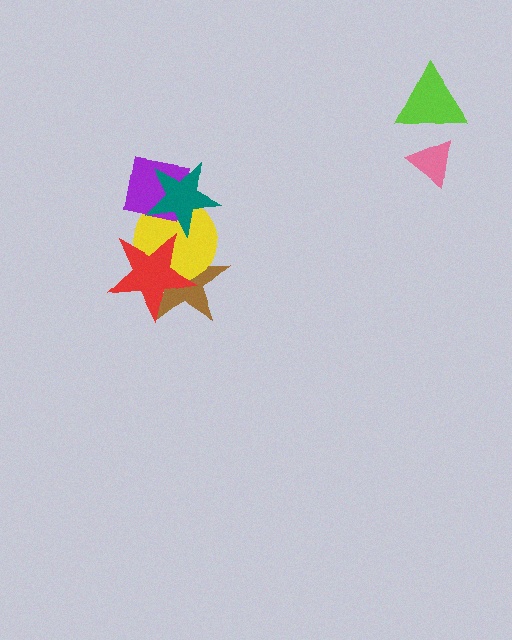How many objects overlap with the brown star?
2 objects overlap with the brown star.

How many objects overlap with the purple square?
2 objects overlap with the purple square.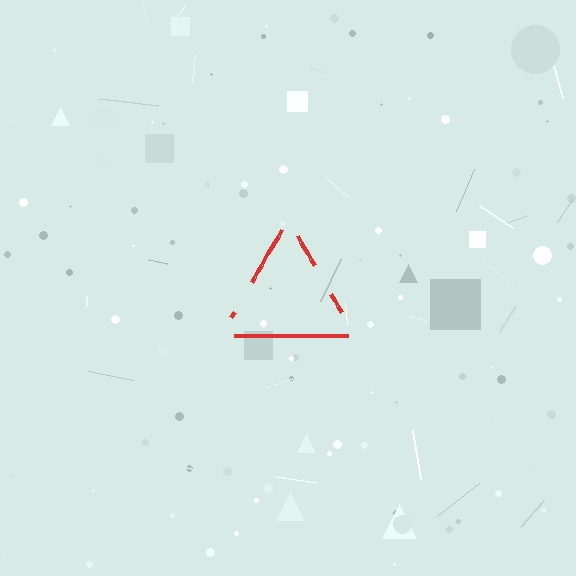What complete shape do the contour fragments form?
The contour fragments form a triangle.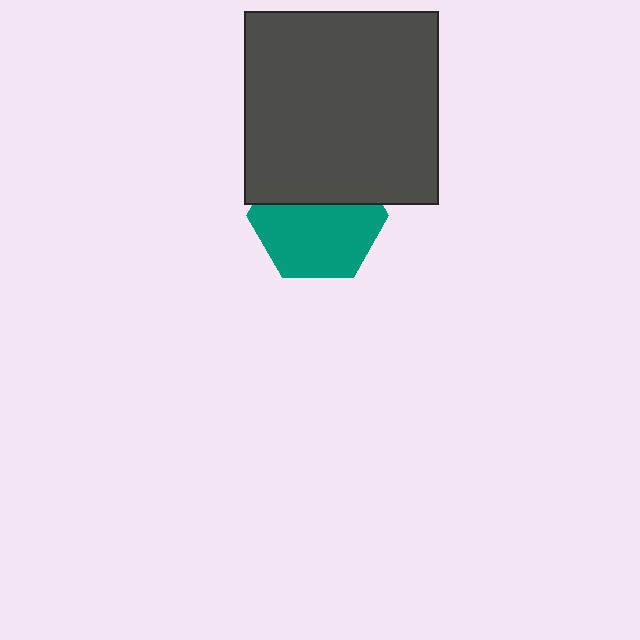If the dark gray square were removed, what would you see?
You would see the complete teal hexagon.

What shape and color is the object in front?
The object in front is a dark gray square.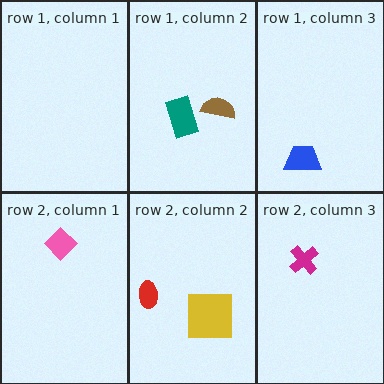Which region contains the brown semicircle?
The row 1, column 2 region.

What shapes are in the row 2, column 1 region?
The pink diamond.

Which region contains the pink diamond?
The row 2, column 1 region.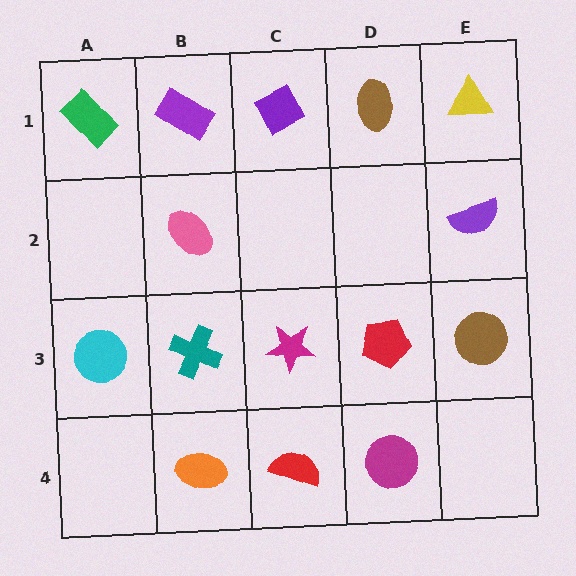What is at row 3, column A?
A cyan circle.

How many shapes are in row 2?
2 shapes.